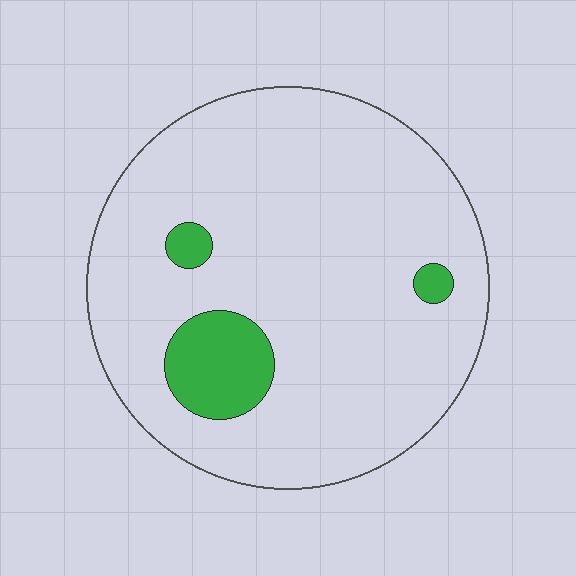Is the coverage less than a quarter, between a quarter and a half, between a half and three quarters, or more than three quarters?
Less than a quarter.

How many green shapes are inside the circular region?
3.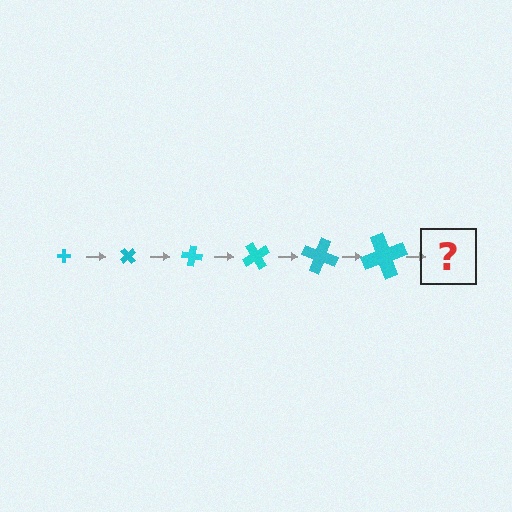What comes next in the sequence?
The next element should be a cross, larger than the previous one and rotated 300 degrees from the start.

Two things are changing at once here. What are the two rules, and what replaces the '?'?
The two rules are that the cross grows larger each step and it rotates 50 degrees each step. The '?' should be a cross, larger than the previous one and rotated 300 degrees from the start.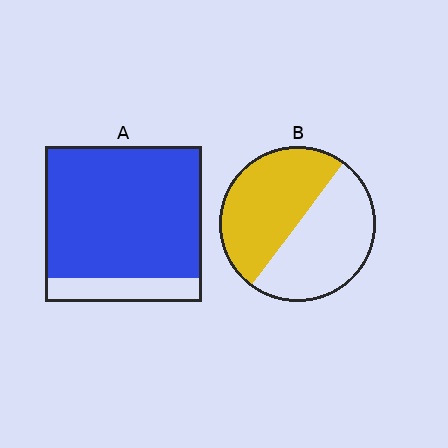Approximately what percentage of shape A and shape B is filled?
A is approximately 85% and B is approximately 50%.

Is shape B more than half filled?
Roughly half.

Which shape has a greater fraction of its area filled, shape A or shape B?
Shape A.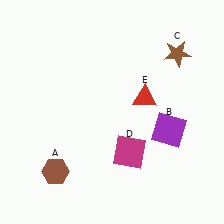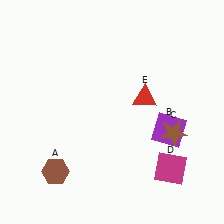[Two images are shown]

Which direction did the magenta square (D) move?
The magenta square (D) moved right.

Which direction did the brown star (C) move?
The brown star (C) moved down.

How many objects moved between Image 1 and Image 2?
2 objects moved between the two images.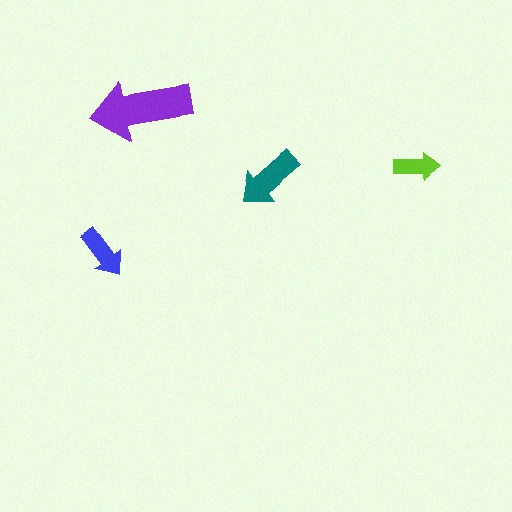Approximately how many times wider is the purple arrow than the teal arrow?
About 1.5 times wider.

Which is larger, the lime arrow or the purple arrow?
The purple one.